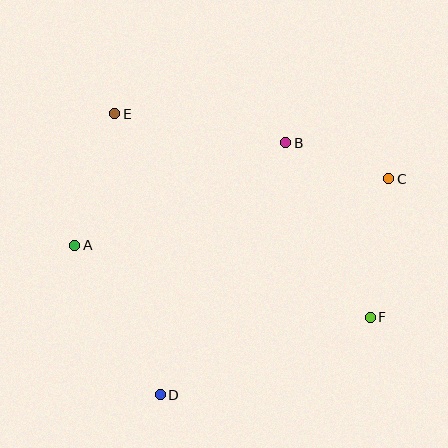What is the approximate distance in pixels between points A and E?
The distance between A and E is approximately 138 pixels.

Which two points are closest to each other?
Points B and C are closest to each other.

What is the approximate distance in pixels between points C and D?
The distance between C and D is approximately 315 pixels.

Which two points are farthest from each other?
Points E and F are farthest from each other.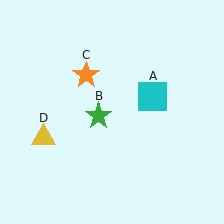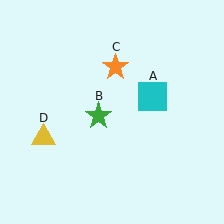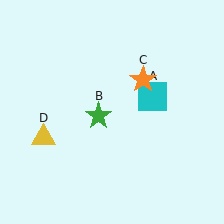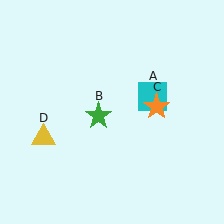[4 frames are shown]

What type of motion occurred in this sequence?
The orange star (object C) rotated clockwise around the center of the scene.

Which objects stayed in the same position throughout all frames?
Cyan square (object A) and green star (object B) and yellow triangle (object D) remained stationary.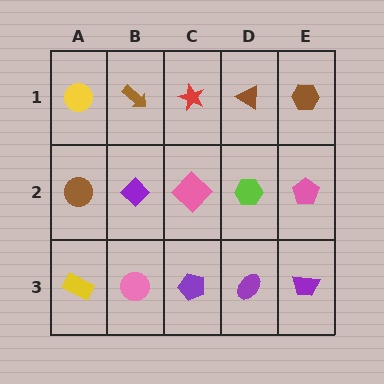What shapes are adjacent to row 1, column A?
A brown circle (row 2, column A), a brown arrow (row 1, column B).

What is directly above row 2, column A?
A yellow circle.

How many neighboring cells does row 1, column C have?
3.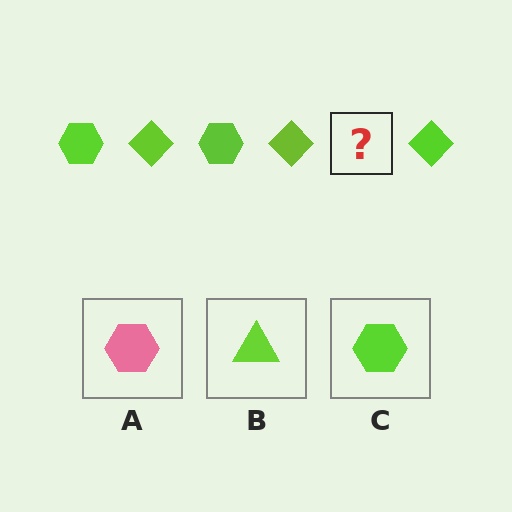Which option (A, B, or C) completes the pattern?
C.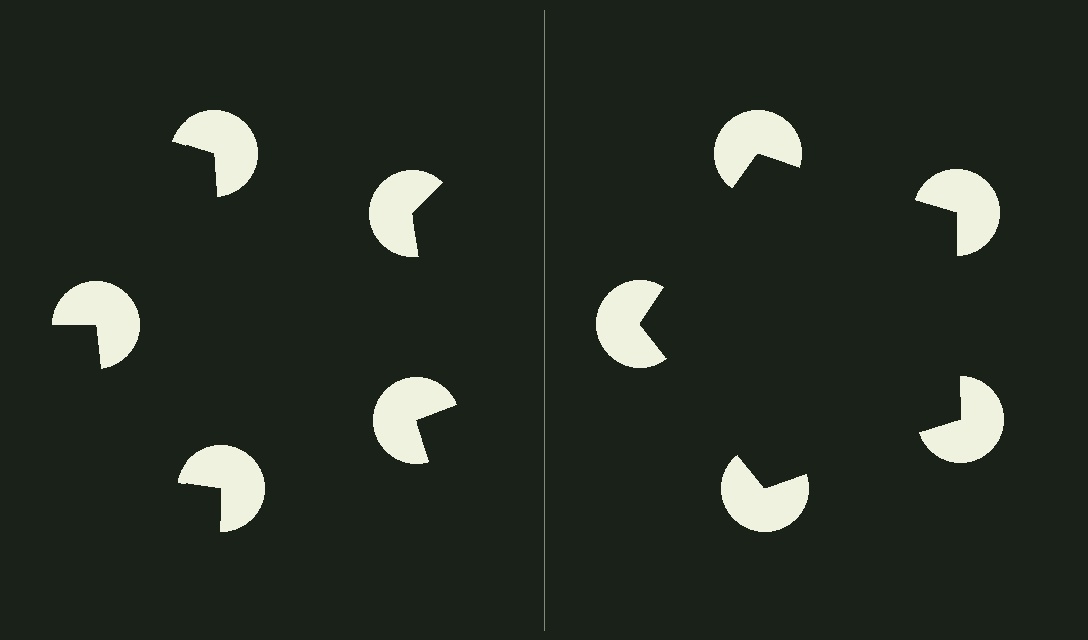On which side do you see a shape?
An illusory pentagon appears on the right side. On the left side the wedge cuts are rotated, so no coherent shape forms.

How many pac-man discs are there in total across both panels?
10 — 5 on each side.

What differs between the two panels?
The pac-man discs are positioned identically on both sides; only the wedge orientations differ. On the right they align to a pentagon; on the left they are misaligned.